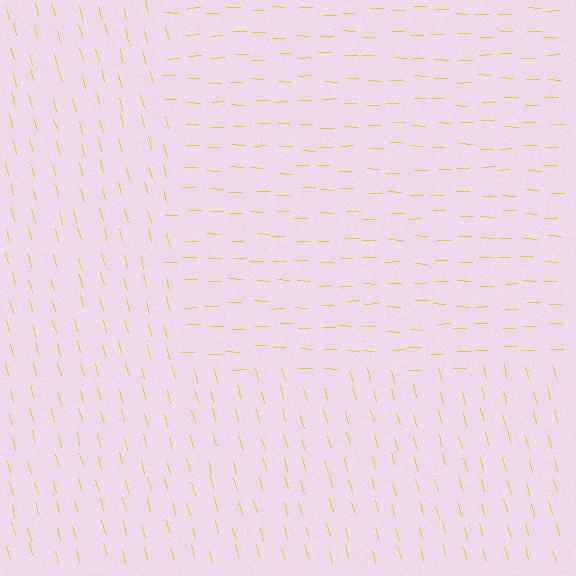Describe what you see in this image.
The image is filled with small yellow line segments. A rectangle region in the image has lines oriented differently from the surrounding lines, creating a visible texture boundary.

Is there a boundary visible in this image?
Yes, there is a texture boundary formed by a change in line orientation.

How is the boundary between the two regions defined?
The boundary is defined purely by a change in line orientation (approximately 74 degrees difference). All lines are the same color and thickness.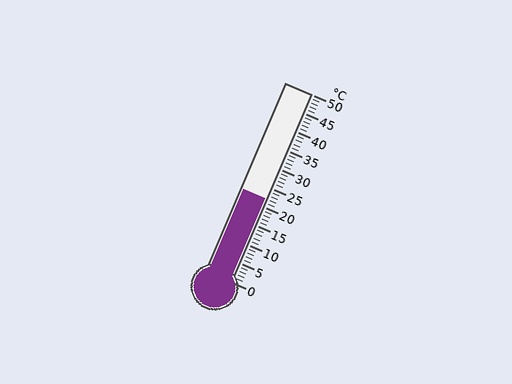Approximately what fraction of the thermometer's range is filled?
The thermometer is filled to approximately 45% of its range.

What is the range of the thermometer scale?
The thermometer scale ranges from 0°C to 50°C.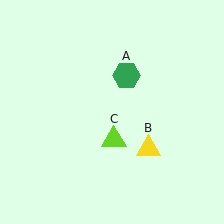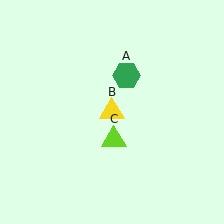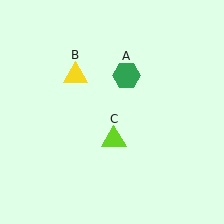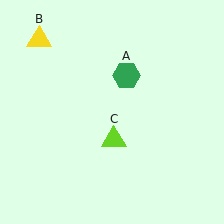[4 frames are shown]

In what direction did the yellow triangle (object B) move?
The yellow triangle (object B) moved up and to the left.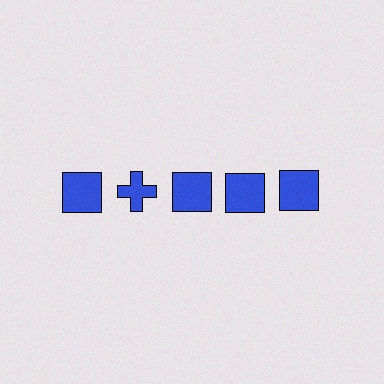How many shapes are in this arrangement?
There are 5 shapes arranged in a grid pattern.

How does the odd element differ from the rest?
It has a different shape: cross instead of square.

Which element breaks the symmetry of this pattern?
The blue cross in the top row, second from left column breaks the symmetry. All other shapes are blue squares.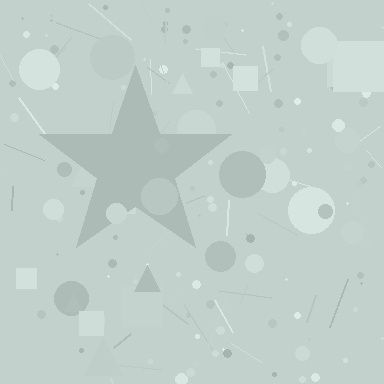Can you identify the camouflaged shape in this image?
The camouflaged shape is a star.